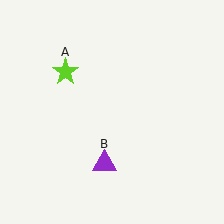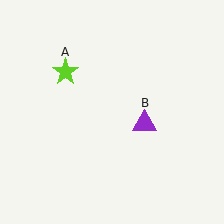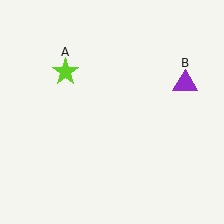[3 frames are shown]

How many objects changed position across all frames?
1 object changed position: purple triangle (object B).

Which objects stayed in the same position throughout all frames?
Lime star (object A) remained stationary.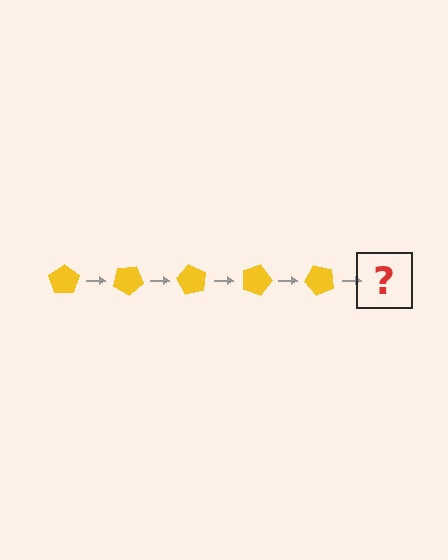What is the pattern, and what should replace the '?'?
The pattern is that the pentagon rotates 30 degrees each step. The '?' should be a yellow pentagon rotated 150 degrees.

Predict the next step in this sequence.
The next step is a yellow pentagon rotated 150 degrees.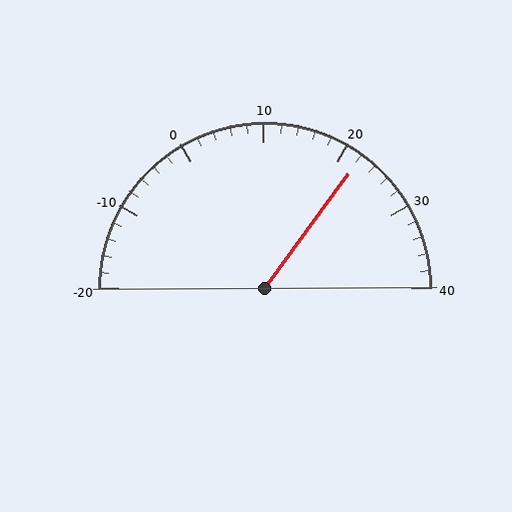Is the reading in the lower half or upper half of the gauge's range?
The reading is in the upper half of the range (-20 to 40).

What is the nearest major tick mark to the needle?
The nearest major tick mark is 20.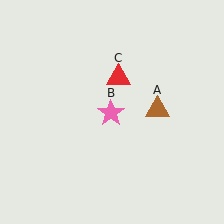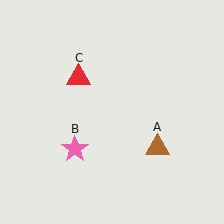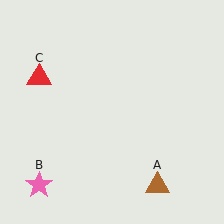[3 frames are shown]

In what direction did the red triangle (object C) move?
The red triangle (object C) moved left.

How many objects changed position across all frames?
3 objects changed position: brown triangle (object A), pink star (object B), red triangle (object C).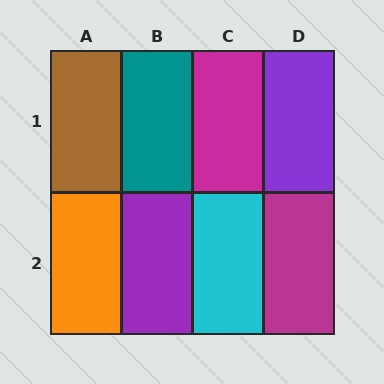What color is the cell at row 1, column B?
Teal.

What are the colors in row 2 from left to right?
Orange, purple, cyan, magenta.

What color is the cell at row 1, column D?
Purple.